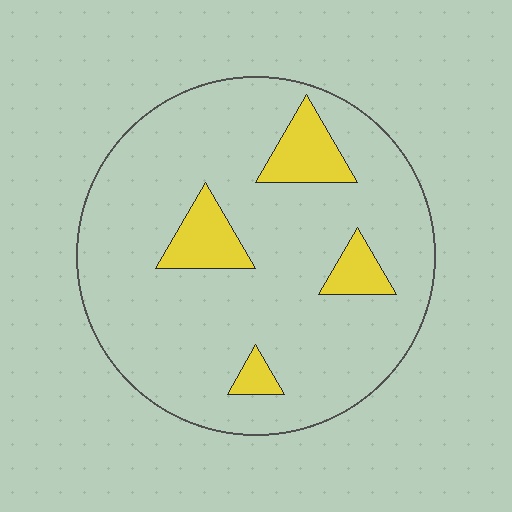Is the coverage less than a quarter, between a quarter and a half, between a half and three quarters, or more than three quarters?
Less than a quarter.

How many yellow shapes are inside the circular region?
4.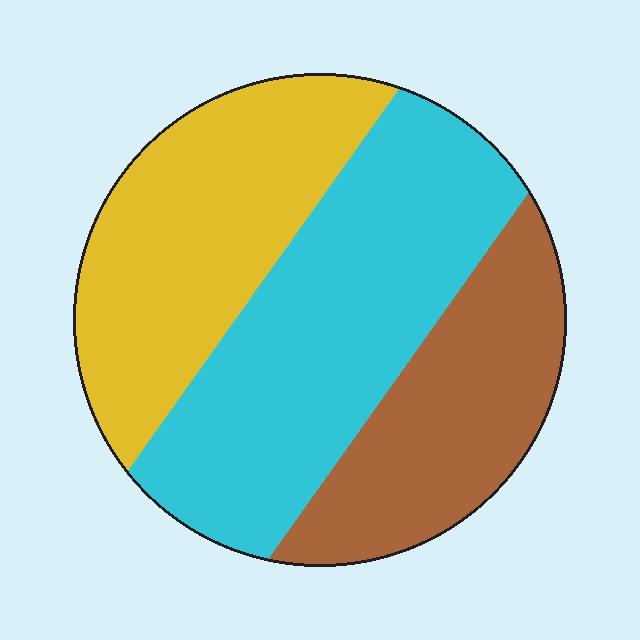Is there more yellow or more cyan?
Cyan.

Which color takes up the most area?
Cyan, at roughly 40%.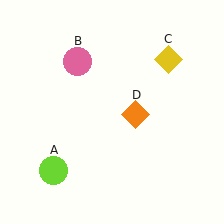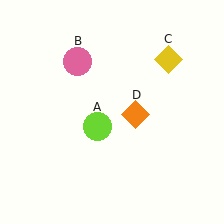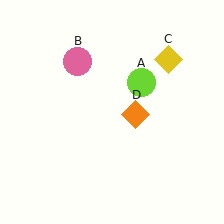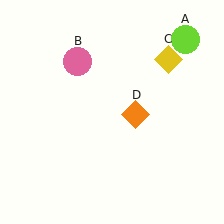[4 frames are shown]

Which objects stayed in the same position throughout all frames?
Pink circle (object B) and yellow diamond (object C) and orange diamond (object D) remained stationary.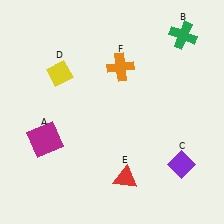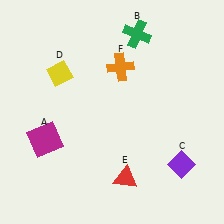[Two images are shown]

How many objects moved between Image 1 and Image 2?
1 object moved between the two images.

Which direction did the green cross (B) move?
The green cross (B) moved left.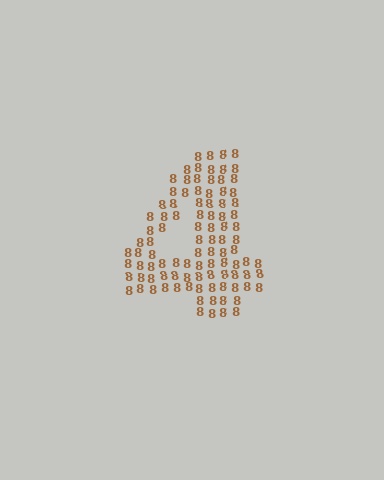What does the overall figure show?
The overall figure shows the digit 4.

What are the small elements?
The small elements are digit 8's.